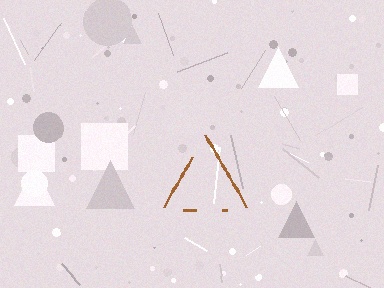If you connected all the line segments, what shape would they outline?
They would outline a triangle.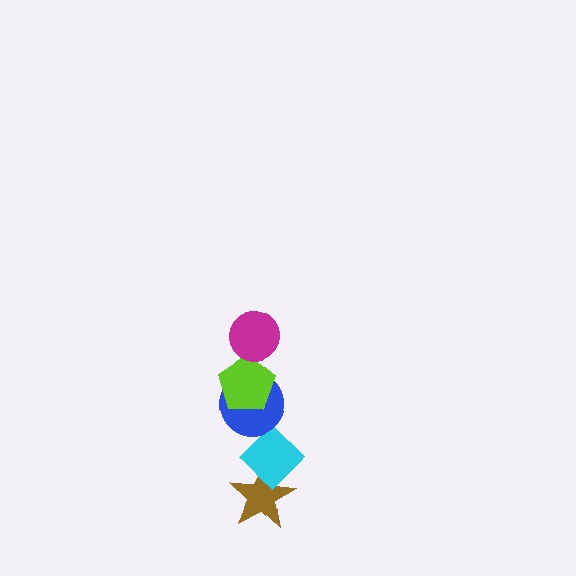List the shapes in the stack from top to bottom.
From top to bottom: the magenta circle, the lime pentagon, the blue circle, the cyan diamond, the brown star.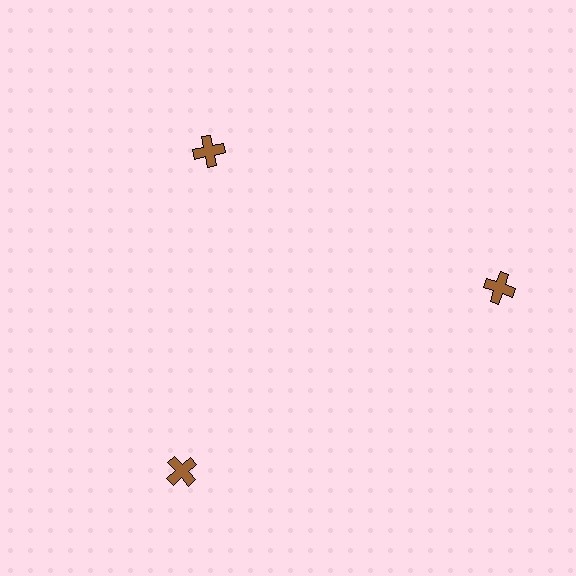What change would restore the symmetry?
The symmetry would be restored by moving it outward, back onto the ring so that all 3 crosses sit at equal angles and equal distance from the center.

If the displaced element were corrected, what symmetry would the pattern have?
It would have 3-fold rotational symmetry — the pattern would map onto itself every 120 degrees.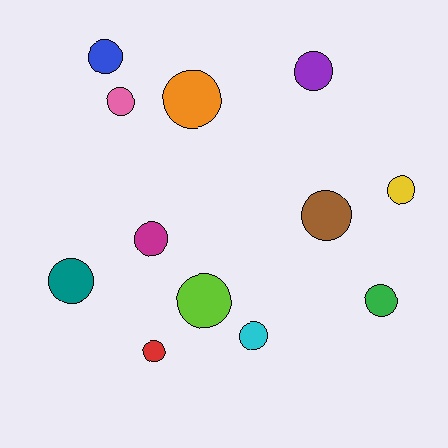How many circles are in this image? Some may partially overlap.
There are 12 circles.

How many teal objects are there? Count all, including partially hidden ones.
There is 1 teal object.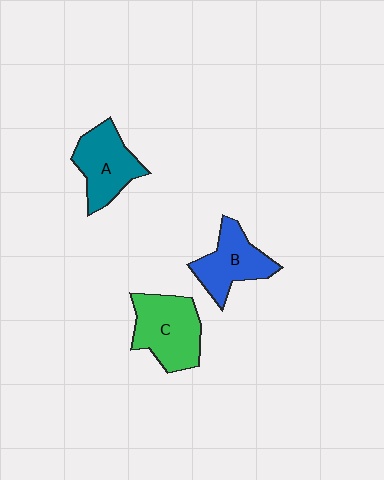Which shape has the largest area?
Shape C (green).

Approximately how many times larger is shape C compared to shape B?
Approximately 1.2 times.